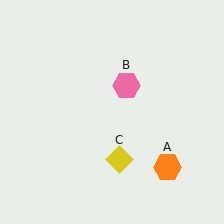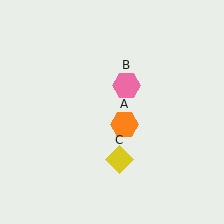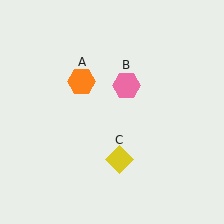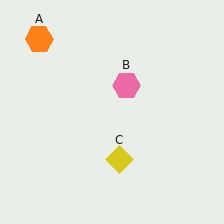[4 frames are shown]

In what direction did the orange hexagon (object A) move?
The orange hexagon (object A) moved up and to the left.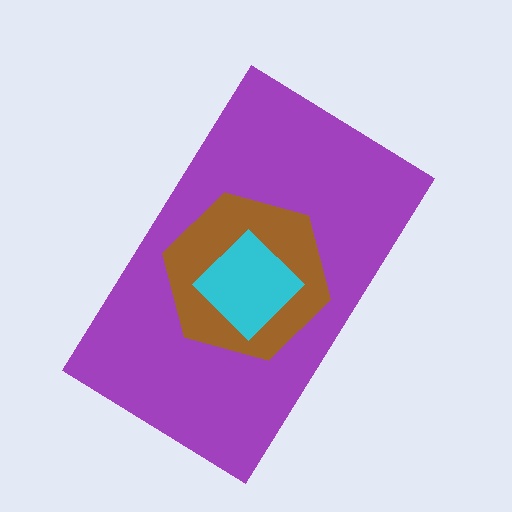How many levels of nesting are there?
3.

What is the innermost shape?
The cyan diamond.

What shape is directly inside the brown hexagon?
The cyan diamond.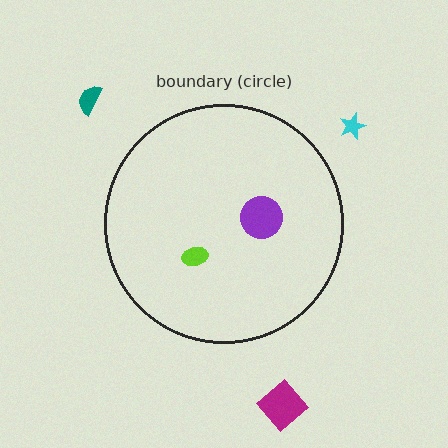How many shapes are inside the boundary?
2 inside, 3 outside.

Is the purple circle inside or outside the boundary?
Inside.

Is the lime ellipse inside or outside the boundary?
Inside.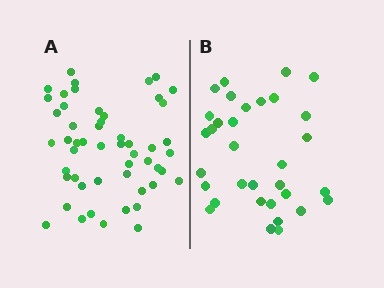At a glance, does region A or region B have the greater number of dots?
Region A (the left region) has more dots.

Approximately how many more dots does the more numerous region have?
Region A has approximately 20 more dots than region B.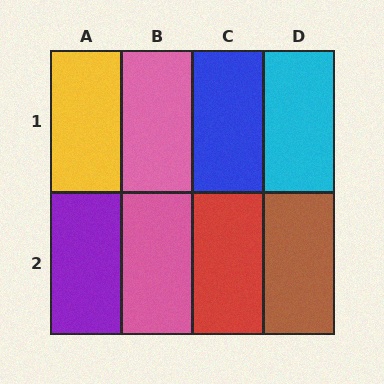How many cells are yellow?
1 cell is yellow.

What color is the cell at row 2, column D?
Brown.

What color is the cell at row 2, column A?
Purple.